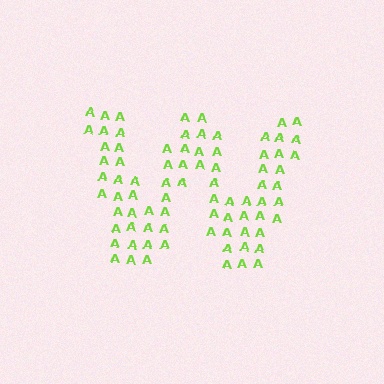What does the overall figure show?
The overall figure shows the letter W.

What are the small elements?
The small elements are letter A's.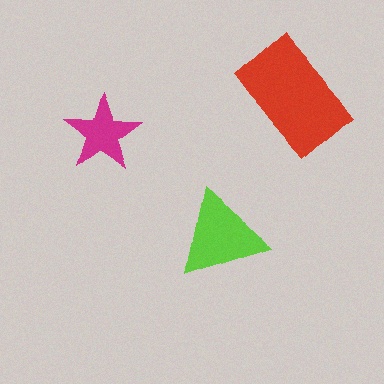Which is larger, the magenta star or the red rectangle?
The red rectangle.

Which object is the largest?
The red rectangle.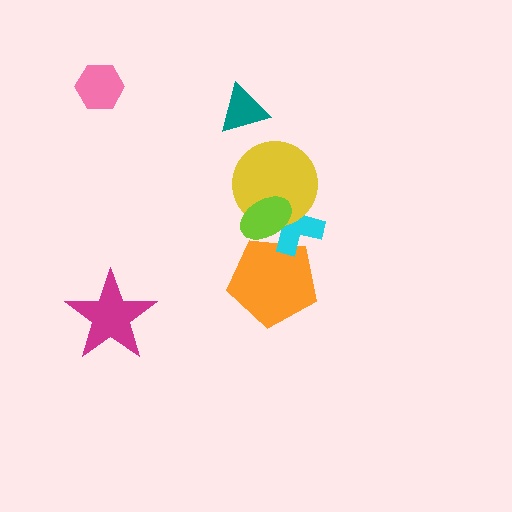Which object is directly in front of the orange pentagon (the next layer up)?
The cyan cross is directly in front of the orange pentagon.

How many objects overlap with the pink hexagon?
0 objects overlap with the pink hexagon.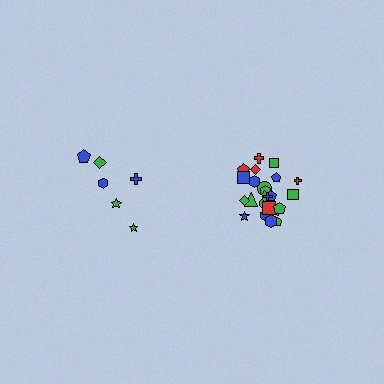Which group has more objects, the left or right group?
The right group.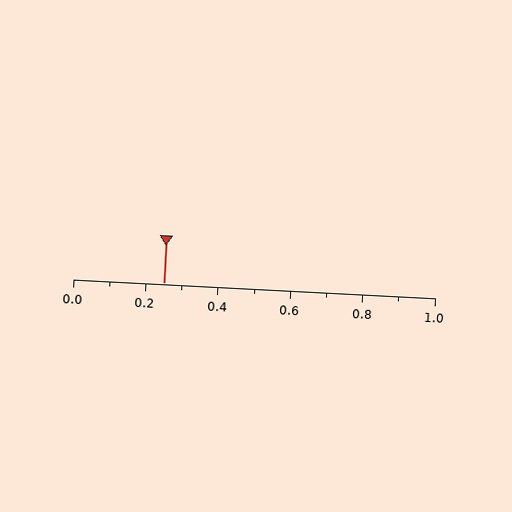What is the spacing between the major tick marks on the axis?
The major ticks are spaced 0.2 apart.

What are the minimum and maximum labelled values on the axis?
The axis runs from 0.0 to 1.0.